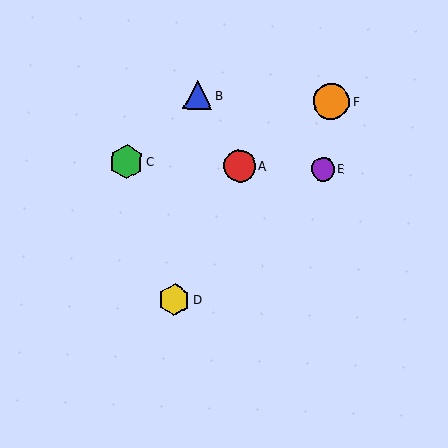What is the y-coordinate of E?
Object E is at y≈169.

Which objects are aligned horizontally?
Objects A, C, E are aligned horizontally.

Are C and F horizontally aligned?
No, C is at y≈162 and F is at y≈101.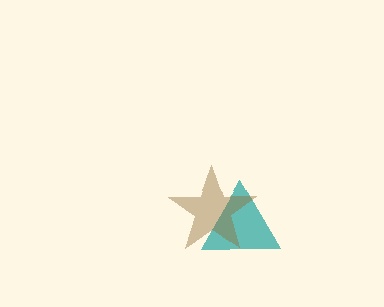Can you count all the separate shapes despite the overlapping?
Yes, there are 2 separate shapes.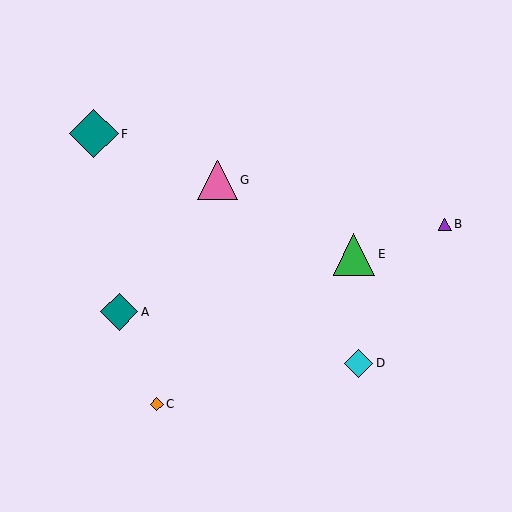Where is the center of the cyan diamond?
The center of the cyan diamond is at (359, 363).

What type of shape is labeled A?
Shape A is a teal diamond.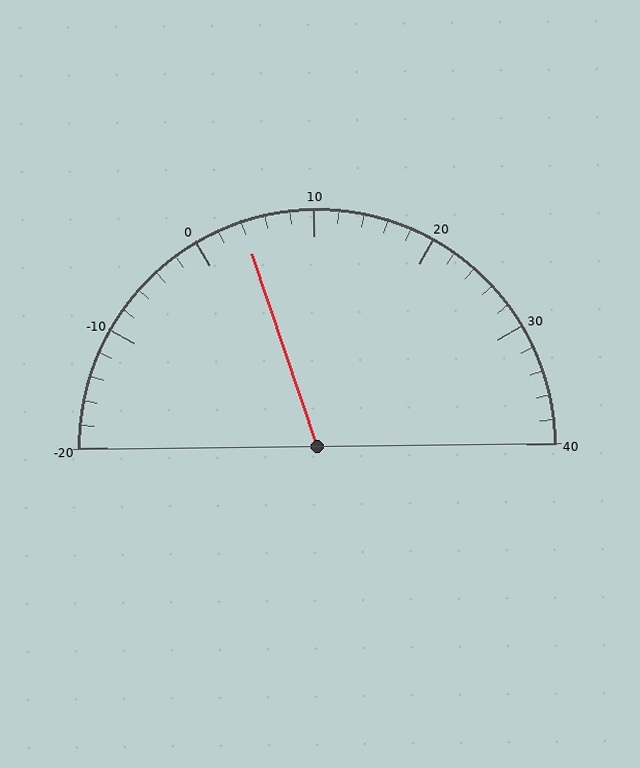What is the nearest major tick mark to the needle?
The nearest major tick mark is 0.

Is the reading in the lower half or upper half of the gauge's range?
The reading is in the lower half of the range (-20 to 40).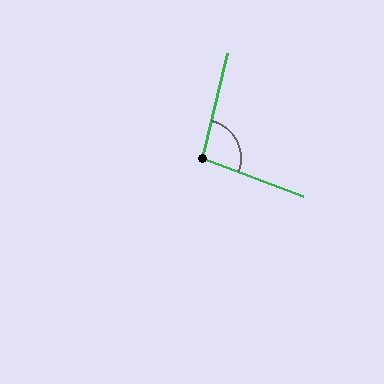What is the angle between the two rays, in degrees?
Approximately 98 degrees.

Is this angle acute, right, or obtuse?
It is obtuse.